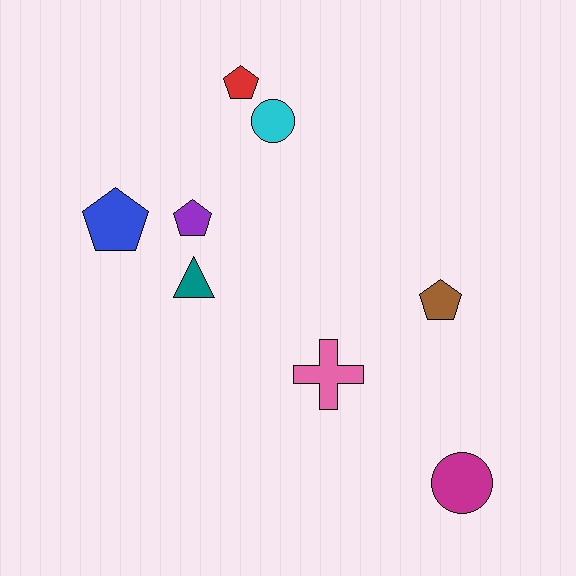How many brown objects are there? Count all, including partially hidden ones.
There is 1 brown object.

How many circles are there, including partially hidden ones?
There are 2 circles.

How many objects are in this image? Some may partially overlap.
There are 8 objects.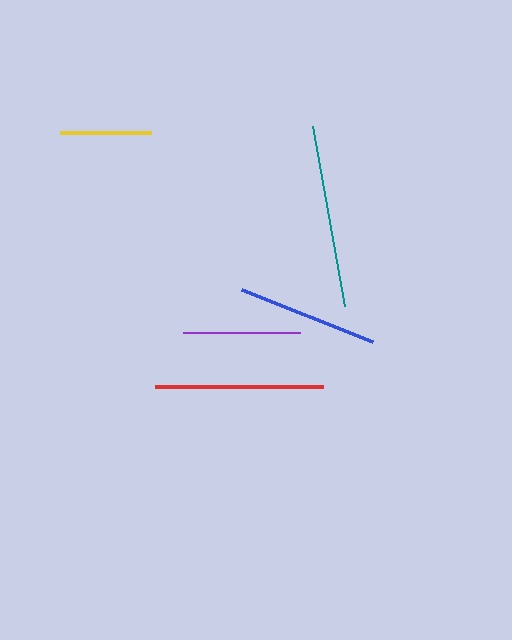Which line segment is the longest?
The teal line is the longest at approximately 182 pixels.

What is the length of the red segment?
The red segment is approximately 167 pixels long.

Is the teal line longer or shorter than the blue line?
The teal line is longer than the blue line.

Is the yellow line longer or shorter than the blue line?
The blue line is longer than the yellow line.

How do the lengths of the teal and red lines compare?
The teal and red lines are approximately the same length.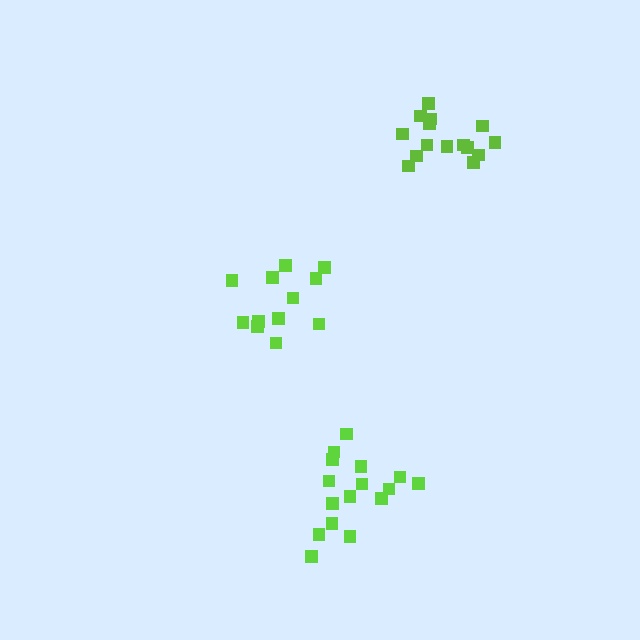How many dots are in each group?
Group 1: 15 dots, Group 2: 16 dots, Group 3: 12 dots (43 total).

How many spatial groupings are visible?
There are 3 spatial groupings.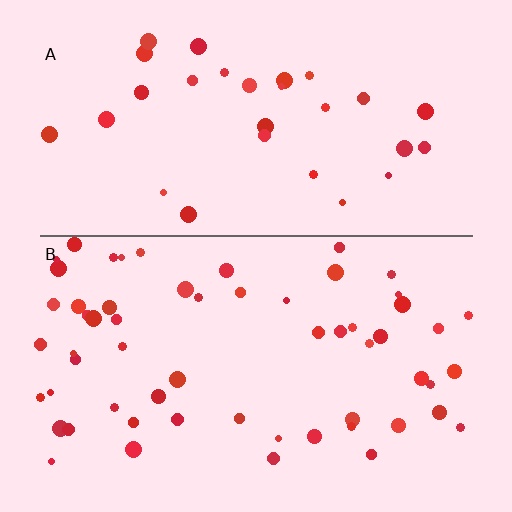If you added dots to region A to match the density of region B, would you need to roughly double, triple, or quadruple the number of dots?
Approximately double.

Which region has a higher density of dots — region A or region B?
B (the bottom).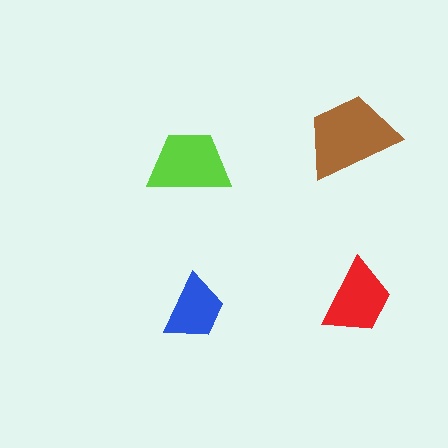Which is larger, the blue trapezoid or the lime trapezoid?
The lime one.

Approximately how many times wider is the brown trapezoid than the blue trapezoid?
About 1.5 times wider.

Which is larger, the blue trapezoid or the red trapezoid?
The red one.